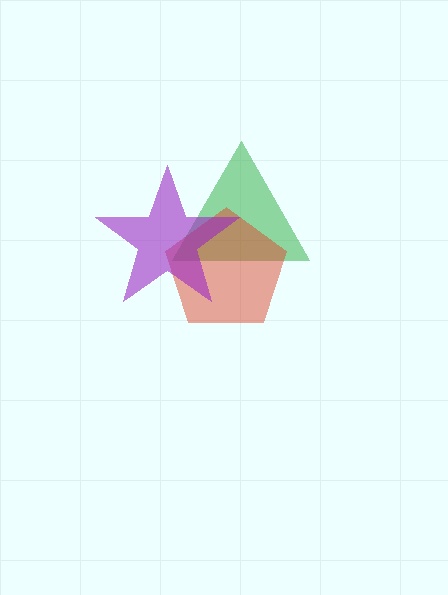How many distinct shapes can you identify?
There are 3 distinct shapes: a green triangle, a red pentagon, a purple star.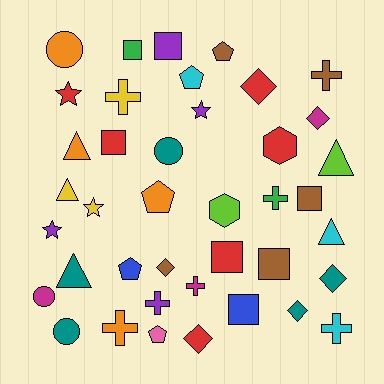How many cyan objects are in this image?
There are 3 cyan objects.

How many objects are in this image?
There are 40 objects.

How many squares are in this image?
There are 7 squares.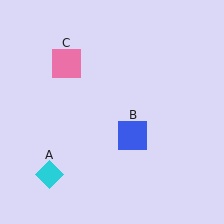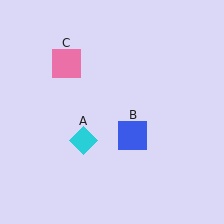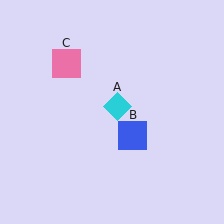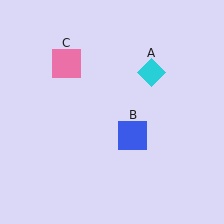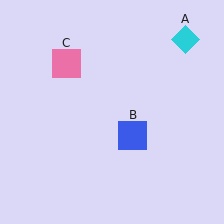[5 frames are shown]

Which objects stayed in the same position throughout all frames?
Blue square (object B) and pink square (object C) remained stationary.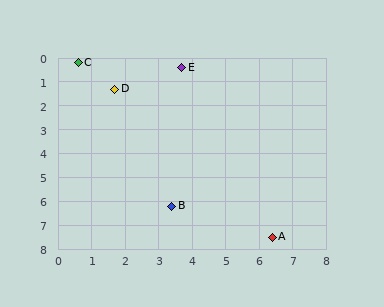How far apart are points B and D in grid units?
Points B and D are about 5.2 grid units apart.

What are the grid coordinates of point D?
Point D is at approximately (1.7, 1.3).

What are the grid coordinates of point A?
Point A is at approximately (6.4, 7.5).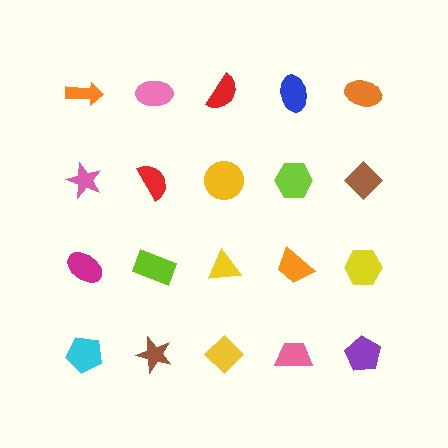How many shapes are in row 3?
5 shapes.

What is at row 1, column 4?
A blue ellipse.